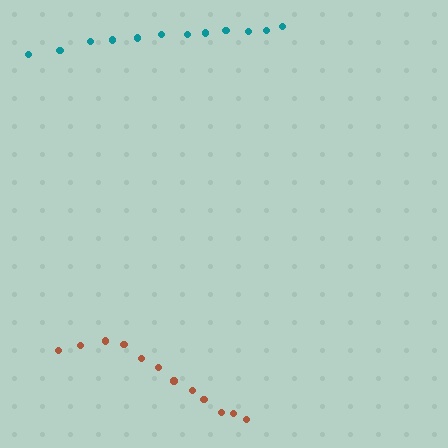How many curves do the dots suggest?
There are 2 distinct paths.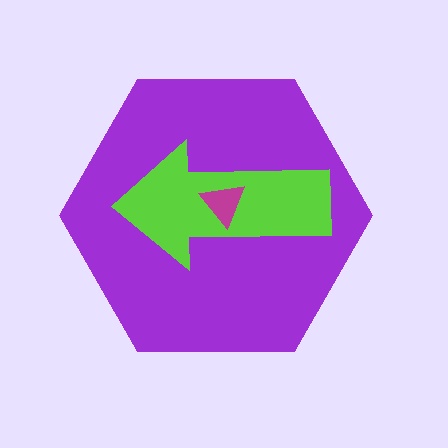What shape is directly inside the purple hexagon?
The lime arrow.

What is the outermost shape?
The purple hexagon.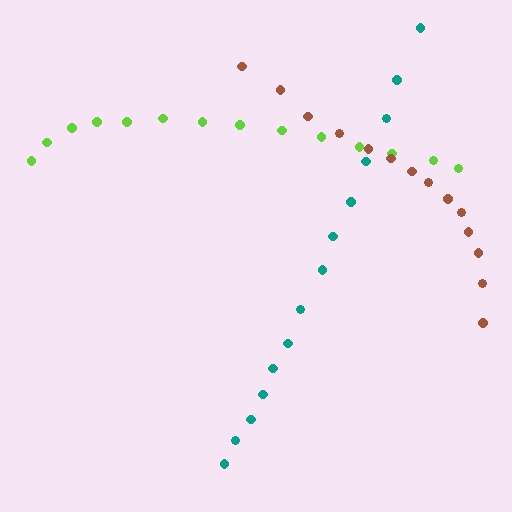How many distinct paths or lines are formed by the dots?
There are 3 distinct paths.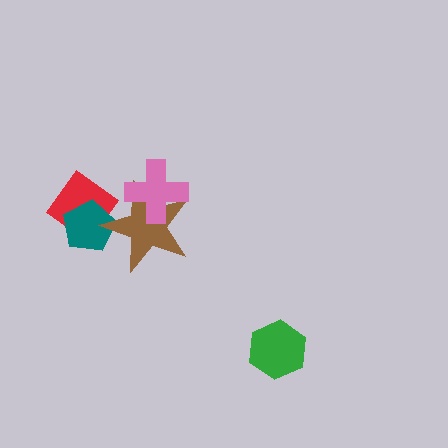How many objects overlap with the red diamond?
2 objects overlap with the red diamond.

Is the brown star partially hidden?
Yes, it is partially covered by another shape.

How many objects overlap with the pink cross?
1 object overlaps with the pink cross.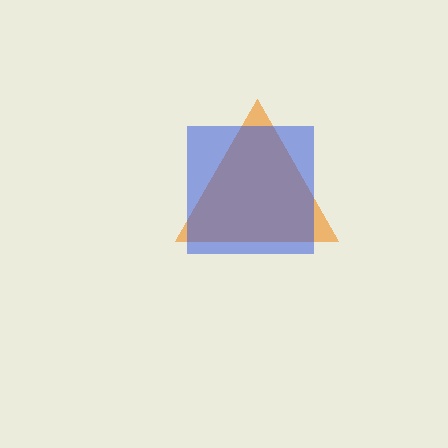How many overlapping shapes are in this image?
There are 2 overlapping shapes in the image.